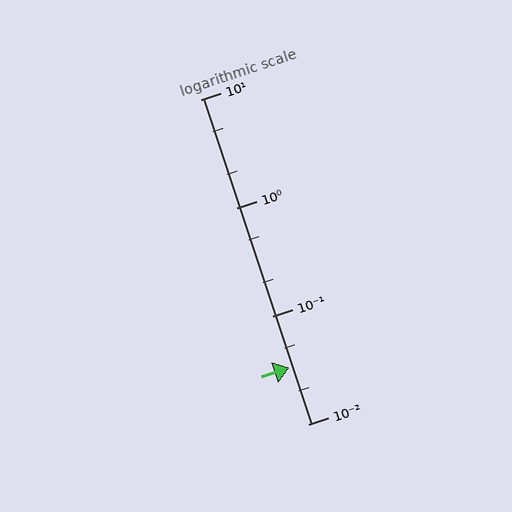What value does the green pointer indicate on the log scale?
The pointer indicates approximately 0.033.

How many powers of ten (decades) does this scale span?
The scale spans 3 decades, from 0.01 to 10.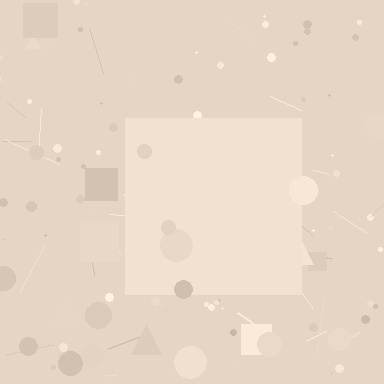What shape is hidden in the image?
A square is hidden in the image.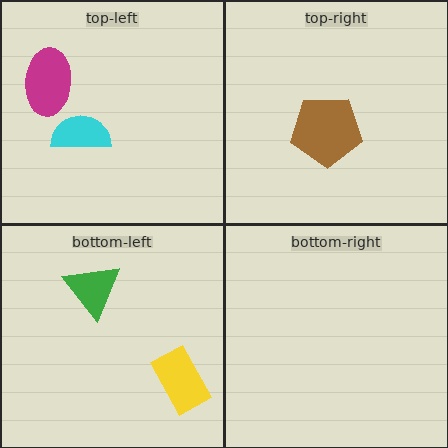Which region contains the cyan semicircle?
The top-left region.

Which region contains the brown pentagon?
The top-right region.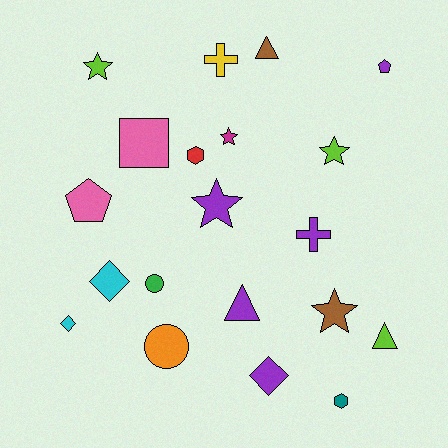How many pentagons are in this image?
There are 2 pentagons.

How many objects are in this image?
There are 20 objects.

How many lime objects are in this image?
There are 3 lime objects.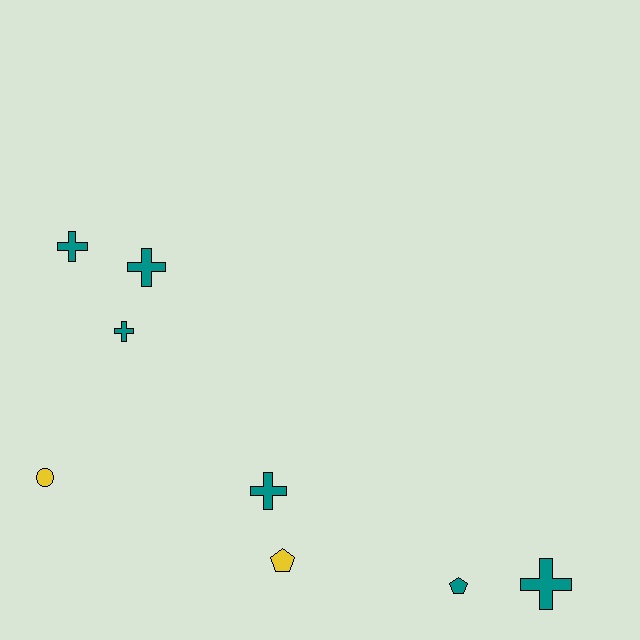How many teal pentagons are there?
There is 1 teal pentagon.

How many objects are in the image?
There are 8 objects.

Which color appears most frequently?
Teal, with 6 objects.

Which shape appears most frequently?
Cross, with 5 objects.